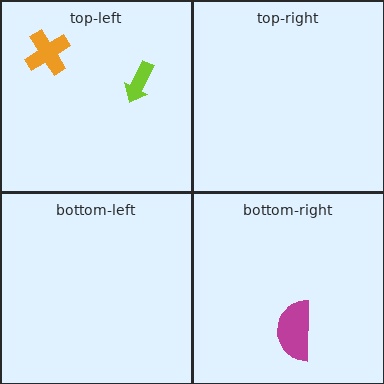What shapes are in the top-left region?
The lime arrow, the orange cross.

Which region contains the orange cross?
The top-left region.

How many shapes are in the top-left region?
2.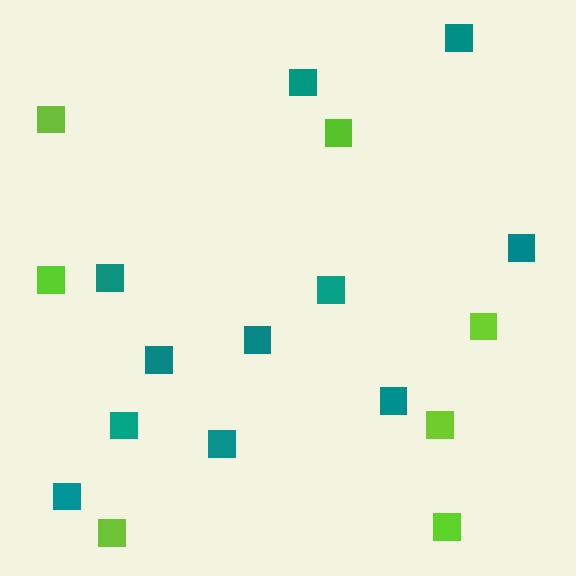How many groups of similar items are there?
There are 2 groups: one group of lime squares (7) and one group of teal squares (11).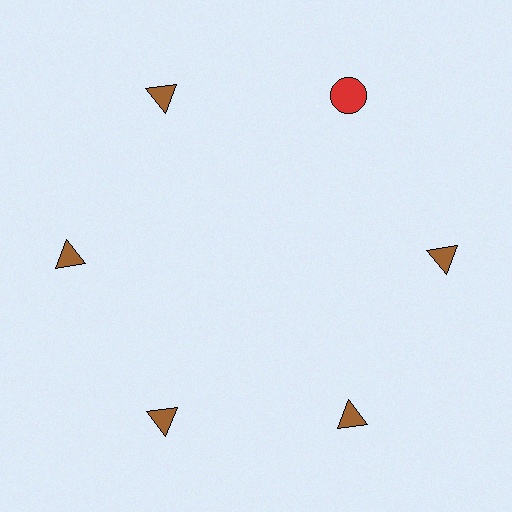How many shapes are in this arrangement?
There are 6 shapes arranged in a ring pattern.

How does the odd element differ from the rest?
It differs in both color (red instead of brown) and shape (circle instead of triangle).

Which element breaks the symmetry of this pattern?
The red circle at roughly the 1 o'clock position breaks the symmetry. All other shapes are brown triangles.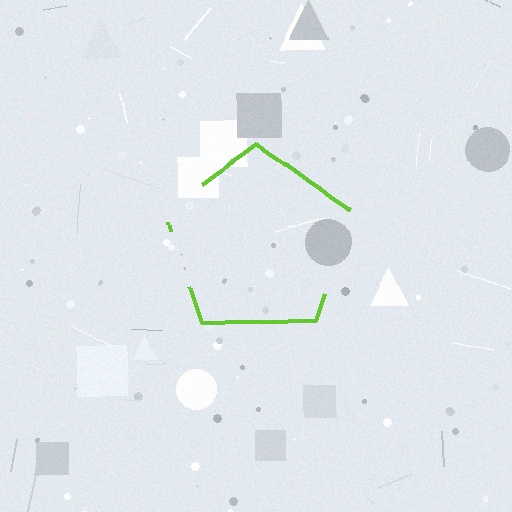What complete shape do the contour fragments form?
The contour fragments form a pentagon.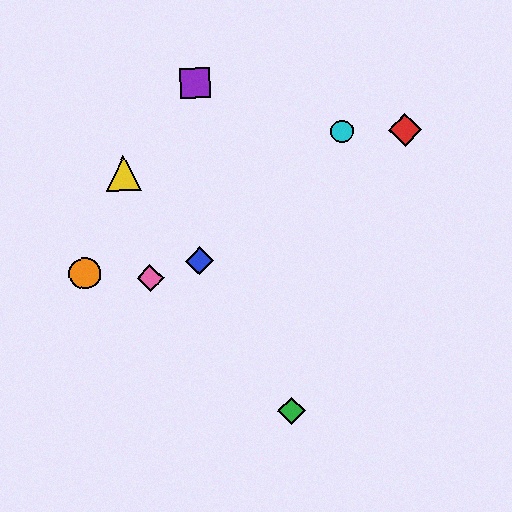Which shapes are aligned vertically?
The blue diamond, the purple square are aligned vertically.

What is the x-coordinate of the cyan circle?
The cyan circle is at x≈342.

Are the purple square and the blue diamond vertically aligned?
Yes, both are at x≈195.